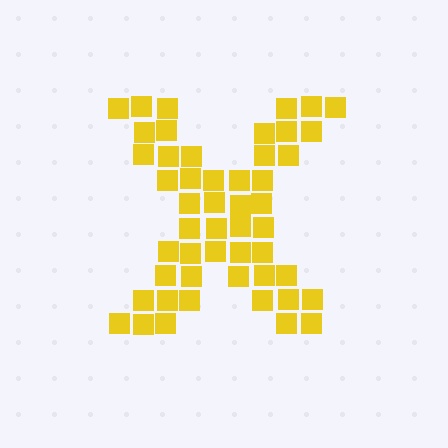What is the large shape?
The large shape is the letter X.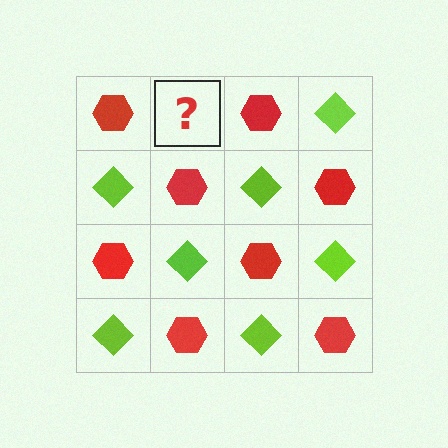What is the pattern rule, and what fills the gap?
The rule is that it alternates red hexagon and lime diamond in a checkerboard pattern. The gap should be filled with a lime diamond.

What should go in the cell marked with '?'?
The missing cell should contain a lime diamond.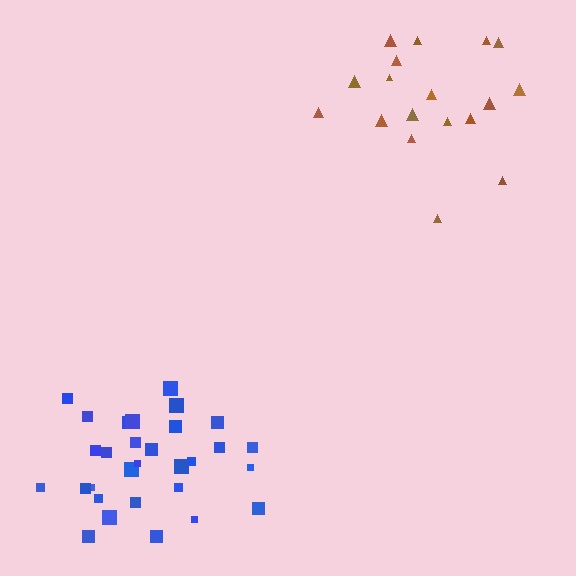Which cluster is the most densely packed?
Blue.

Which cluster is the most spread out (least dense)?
Brown.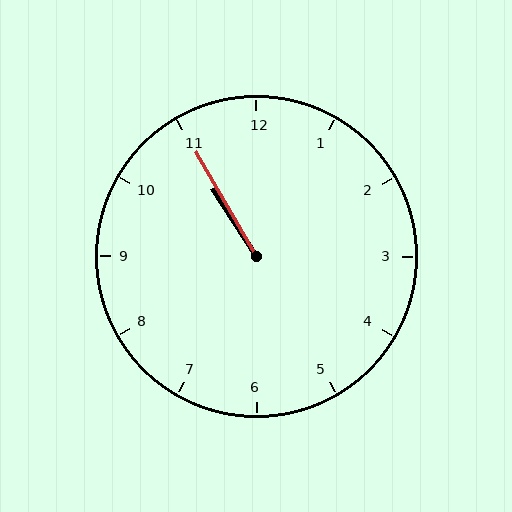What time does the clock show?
10:55.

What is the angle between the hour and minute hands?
Approximately 2 degrees.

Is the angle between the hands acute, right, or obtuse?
It is acute.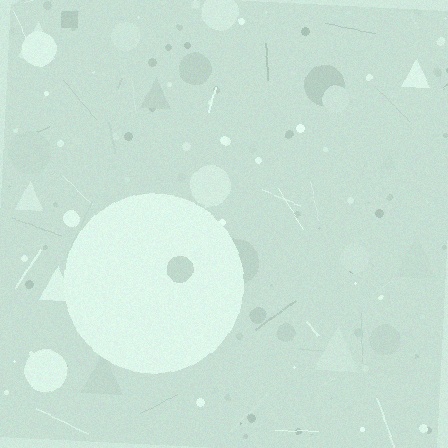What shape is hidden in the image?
A circle is hidden in the image.